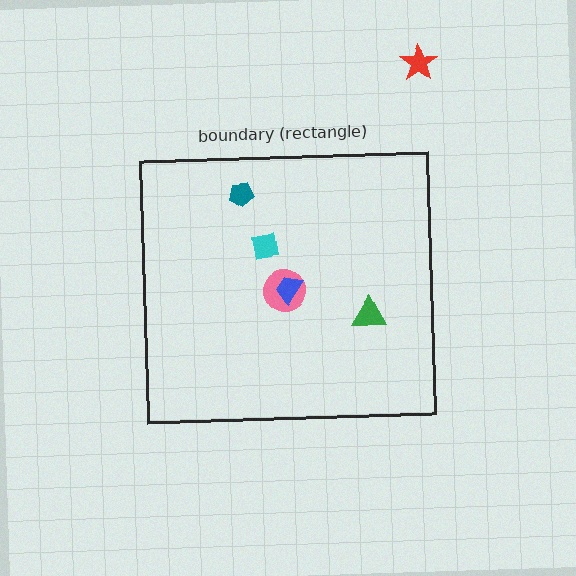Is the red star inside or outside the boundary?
Outside.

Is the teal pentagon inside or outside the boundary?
Inside.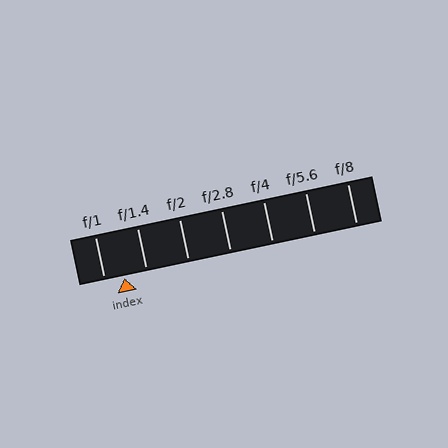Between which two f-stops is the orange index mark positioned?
The index mark is between f/1 and f/1.4.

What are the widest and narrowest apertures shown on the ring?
The widest aperture shown is f/1 and the narrowest is f/8.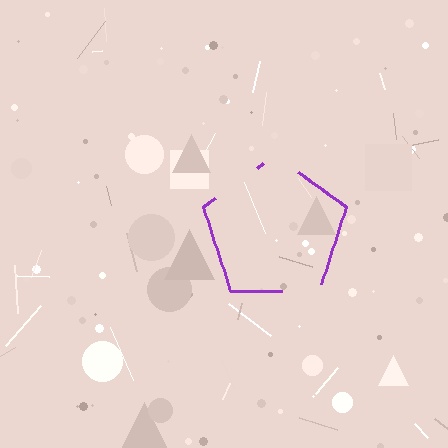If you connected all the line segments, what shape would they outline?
They would outline a pentagon.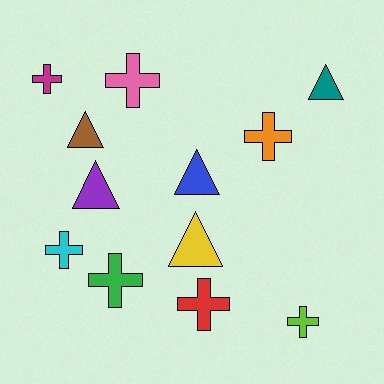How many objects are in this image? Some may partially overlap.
There are 12 objects.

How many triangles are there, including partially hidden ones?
There are 5 triangles.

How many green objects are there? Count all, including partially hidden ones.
There is 1 green object.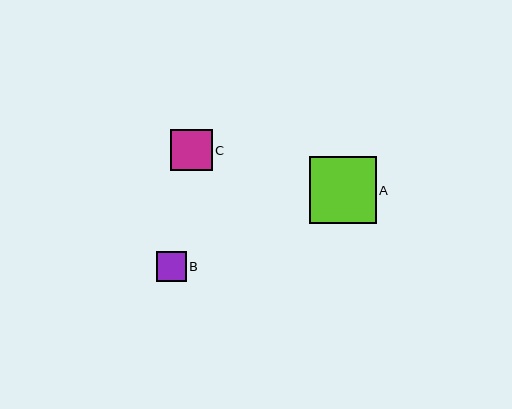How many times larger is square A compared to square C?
Square A is approximately 1.6 times the size of square C.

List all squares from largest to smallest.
From largest to smallest: A, C, B.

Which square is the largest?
Square A is the largest with a size of approximately 67 pixels.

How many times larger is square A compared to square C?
Square A is approximately 1.6 times the size of square C.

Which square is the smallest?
Square B is the smallest with a size of approximately 30 pixels.